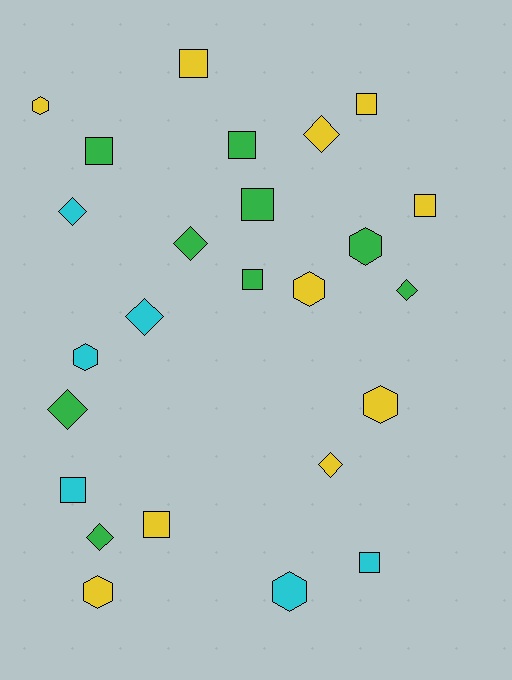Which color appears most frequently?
Yellow, with 10 objects.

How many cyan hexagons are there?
There are 2 cyan hexagons.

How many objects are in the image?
There are 25 objects.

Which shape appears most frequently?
Square, with 10 objects.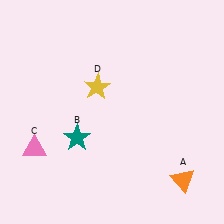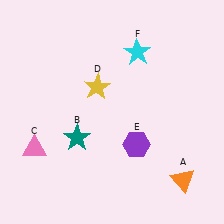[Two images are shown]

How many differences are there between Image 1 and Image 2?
There are 2 differences between the two images.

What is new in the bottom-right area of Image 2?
A purple hexagon (E) was added in the bottom-right area of Image 2.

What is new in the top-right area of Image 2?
A cyan star (F) was added in the top-right area of Image 2.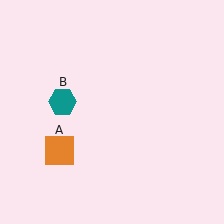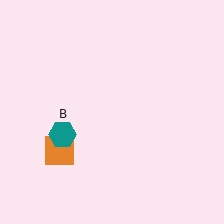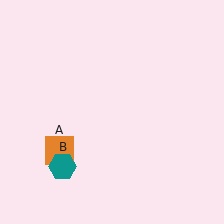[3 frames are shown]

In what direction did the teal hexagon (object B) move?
The teal hexagon (object B) moved down.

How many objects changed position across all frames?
1 object changed position: teal hexagon (object B).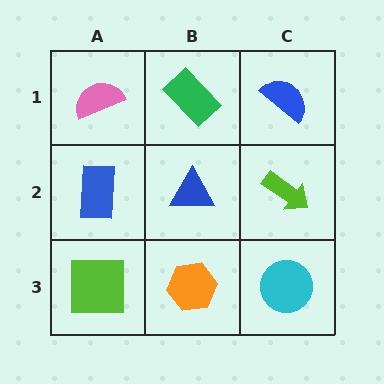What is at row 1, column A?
A pink semicircle.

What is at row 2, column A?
A blue rectangle.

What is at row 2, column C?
A lime arrow.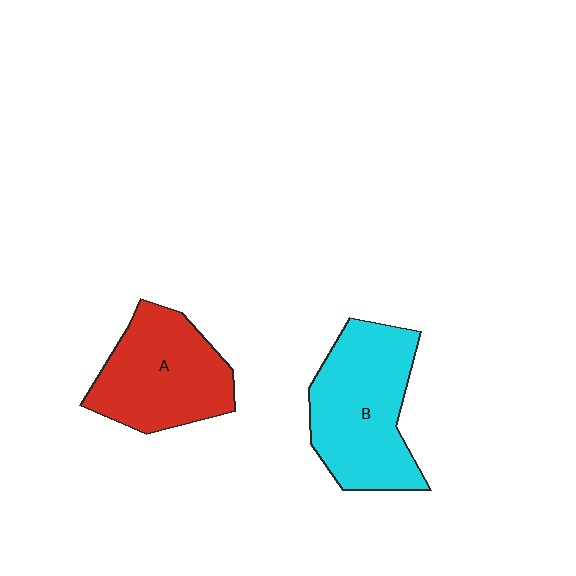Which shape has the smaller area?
Shape A (red).